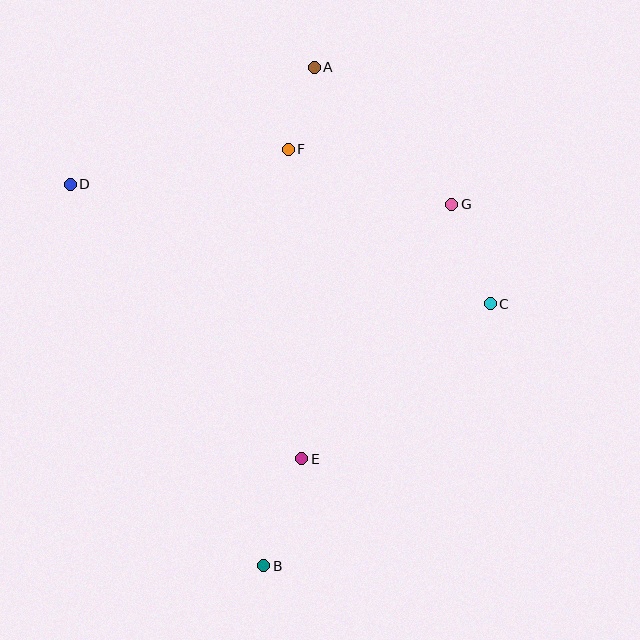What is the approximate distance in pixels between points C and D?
The distance between C and D is approximately 437 pixels.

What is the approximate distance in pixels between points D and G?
The distance between D and G is approximately 382 pixels.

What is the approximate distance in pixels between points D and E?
The distance between D and E is approximately 359 pixels.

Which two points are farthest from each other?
Points A and B are farthest from each other.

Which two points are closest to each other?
Points A and F are closest to each other.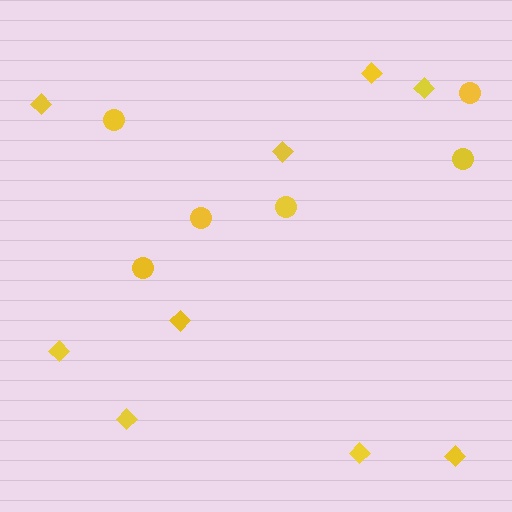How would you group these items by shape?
There are 2 groups: one group of circles (6) and one group of diamonds (9).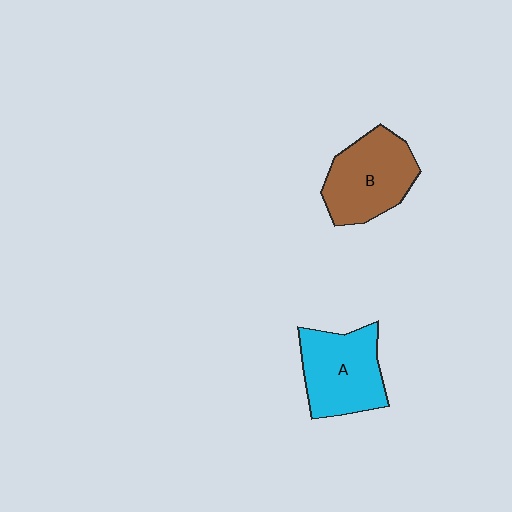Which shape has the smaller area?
Shape B (brown).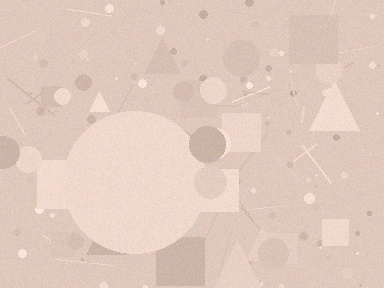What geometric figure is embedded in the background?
A circle is embedded in the background.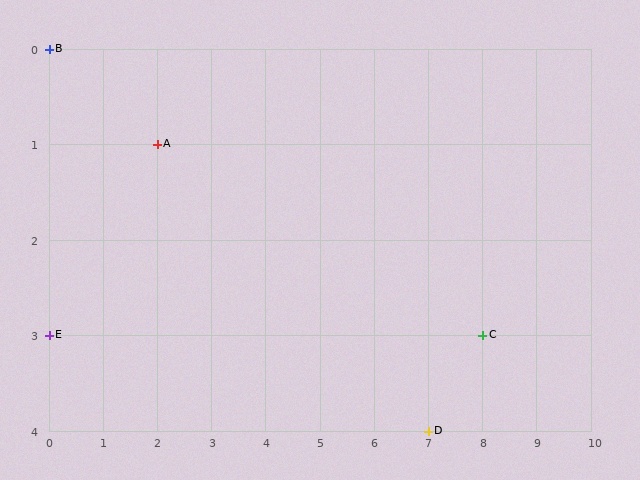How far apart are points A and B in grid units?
Points A and B are 2 columns and 1 row apart (about 2.2 grid units diagonally).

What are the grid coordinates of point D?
Point D is at grid coordinates (7, 4).